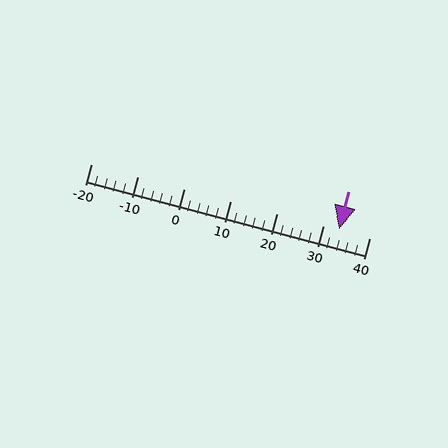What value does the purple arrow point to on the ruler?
The purple arrow points to approximately 34.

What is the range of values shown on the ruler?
The ruler shows values from -20 to 40.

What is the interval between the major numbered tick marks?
The major tick marks are spaced 10 units apart.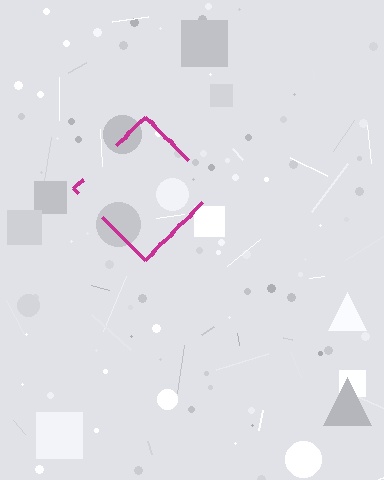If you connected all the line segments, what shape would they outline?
They would outline a diamond.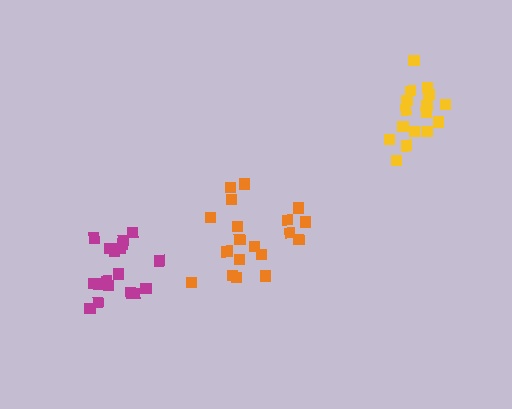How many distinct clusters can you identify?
There are 3 distinct clusters.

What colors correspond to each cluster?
The clusters are colored: magenta, orange, yellow.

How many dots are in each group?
Group 1: 19 dots, Group 2: 19 dots, Group 3: 16 dots (54 total).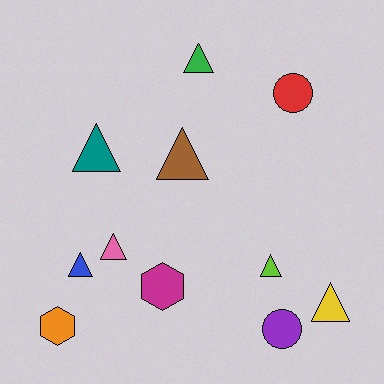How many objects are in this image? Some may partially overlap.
There are 11 objects.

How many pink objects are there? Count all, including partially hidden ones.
There is 1 pink object.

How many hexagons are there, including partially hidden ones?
There are 2 hexagons.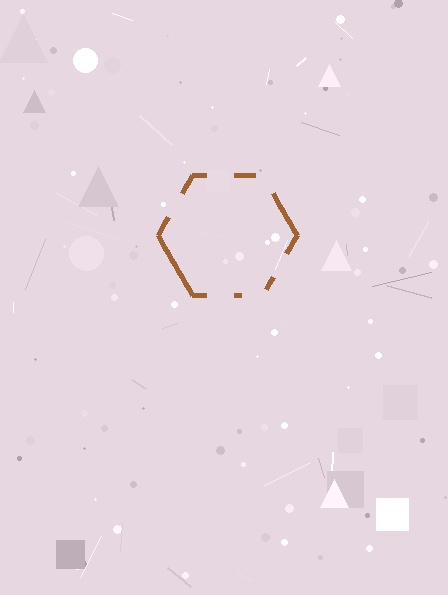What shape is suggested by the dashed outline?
The dashed outline suggests a hexagon.